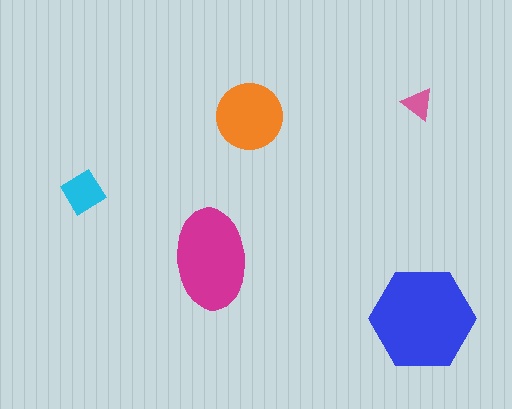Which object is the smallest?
The pink triangle.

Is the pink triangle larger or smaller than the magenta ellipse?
Smaller.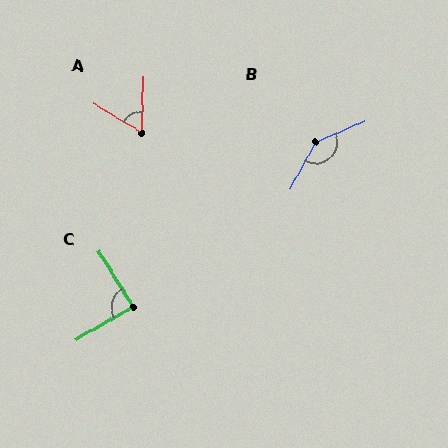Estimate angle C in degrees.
Approximately 88 degrees.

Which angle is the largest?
B, at approximately 142 degrees.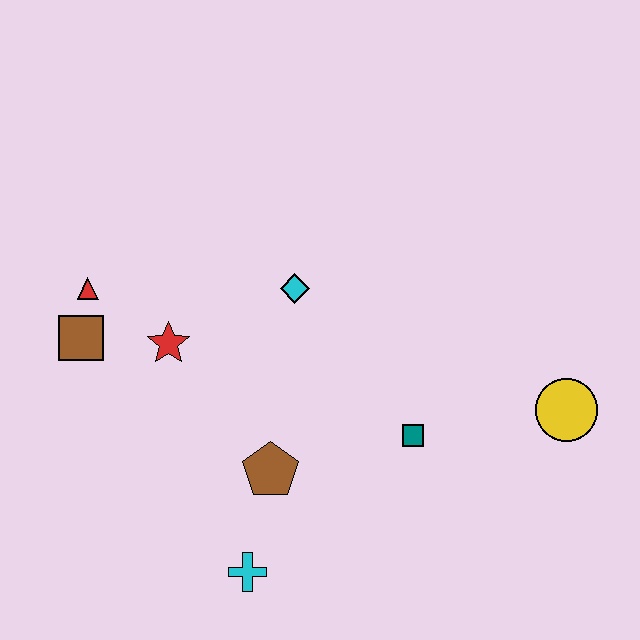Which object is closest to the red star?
The brown square is closest to the red star.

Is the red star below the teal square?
No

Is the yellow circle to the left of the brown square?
No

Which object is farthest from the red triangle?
The yellow circle is farthest from the red triangle.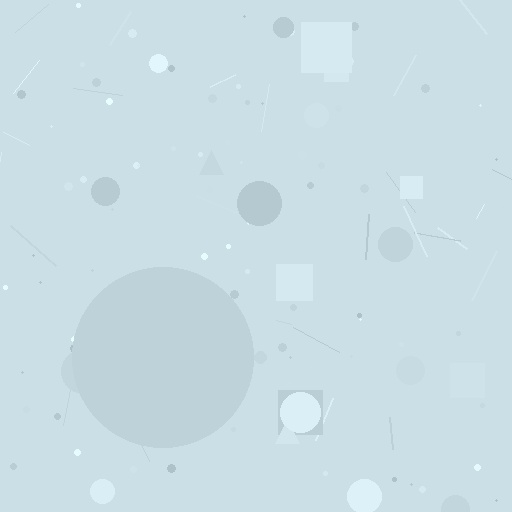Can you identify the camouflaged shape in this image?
The camouflaged shape is a circle.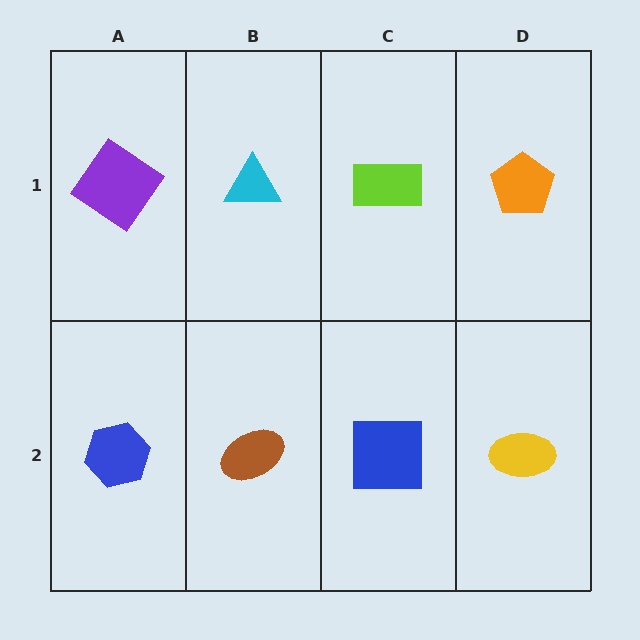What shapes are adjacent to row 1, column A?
A blue hexagon (row 2, column A), a cyan triangle (row 1, column B).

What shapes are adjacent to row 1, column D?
A yellow ellipse (row 2, column D), a lime rectangle (row 1, column C).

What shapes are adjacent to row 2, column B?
A cyan triangle (row 1, column B), a blue hexagon (row 2, column A), a blue square (row 2, column C).